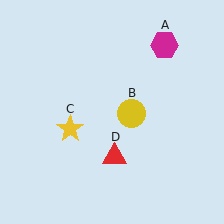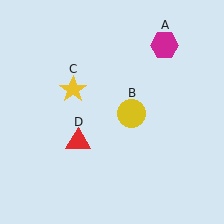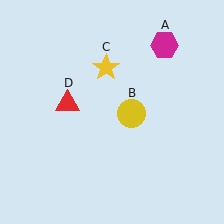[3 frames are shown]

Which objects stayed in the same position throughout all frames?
Magenta hexagon (object A) and yellow circle (object B) remained stationary.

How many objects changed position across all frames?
2 objects changed position: yellow star (object C), red triangle (object D).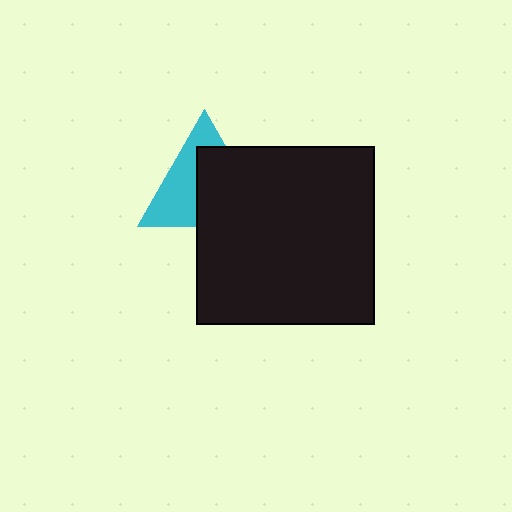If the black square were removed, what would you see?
You would see the complete cyan triangle.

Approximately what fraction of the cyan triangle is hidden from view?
Roughly 54% of the cyan triangle is hidden behind the black square.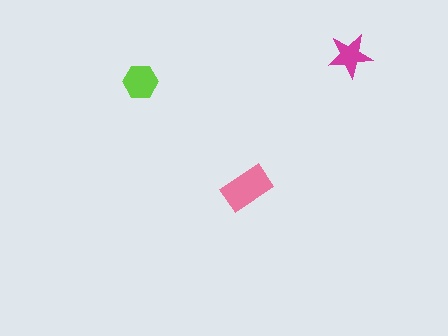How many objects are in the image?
There are 3 objects in the image.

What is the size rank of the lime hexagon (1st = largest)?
2nd.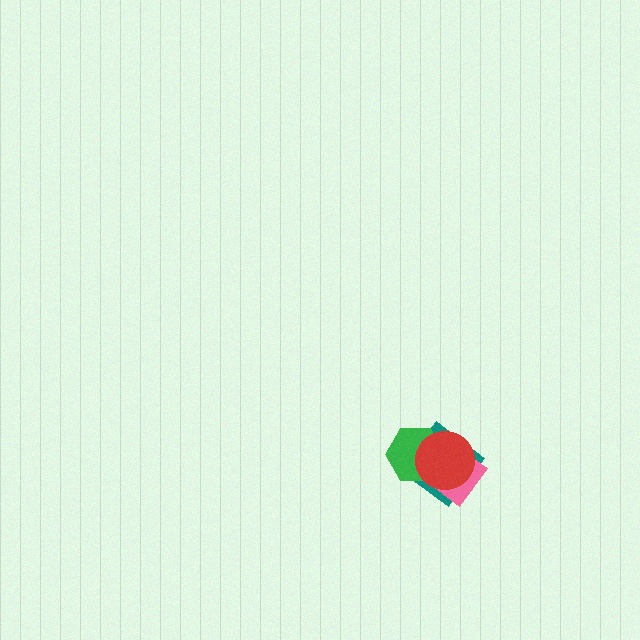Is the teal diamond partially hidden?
Yes, it is partially covered by another shape.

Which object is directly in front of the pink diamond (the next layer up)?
The green hexagon is directly in front of the pink diamond.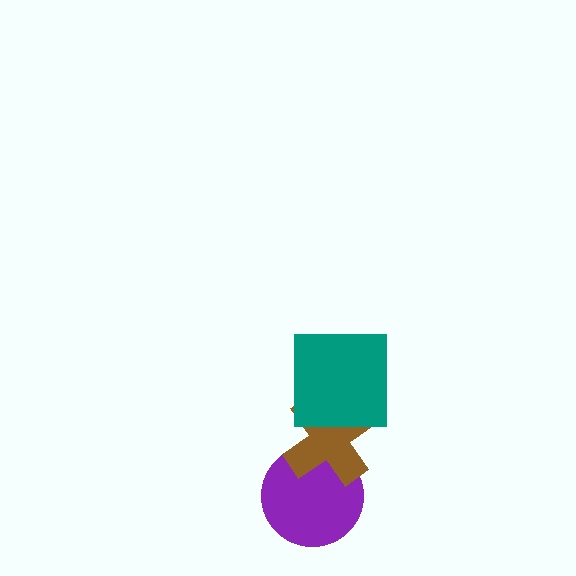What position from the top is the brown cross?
The brown cross is 2nd from the top.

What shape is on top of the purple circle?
The brown cross is on top of the purple circle.